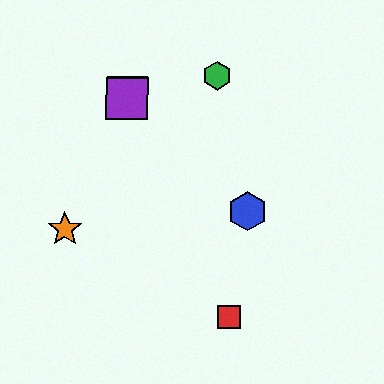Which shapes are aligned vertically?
The yellow square, the purple square are aligned vertically.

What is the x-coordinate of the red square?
The red square is at x≈229.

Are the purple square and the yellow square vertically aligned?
Yes, both are at x≈127.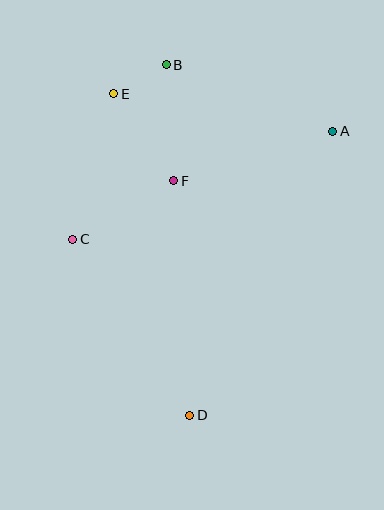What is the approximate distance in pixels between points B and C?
The distance between B and C is approximately 198 pixels.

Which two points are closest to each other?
Points B and E are closest to each other.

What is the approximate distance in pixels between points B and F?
The distance between B and F is approximately 116 pixels.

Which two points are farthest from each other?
Points B and D are farthest from each other.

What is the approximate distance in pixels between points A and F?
The distance between A and F is approximately 166 pixels.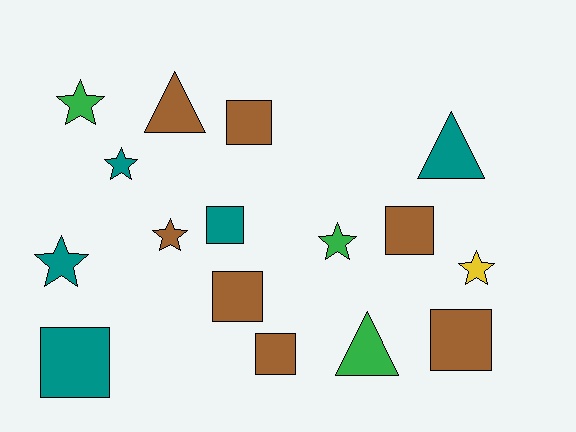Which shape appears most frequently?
Square, with 7 objects.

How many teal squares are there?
There are 2 teal squares.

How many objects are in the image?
There are 16 objects.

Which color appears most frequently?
Brown, with 7 objects.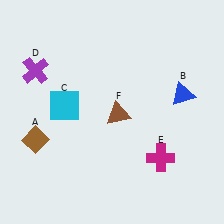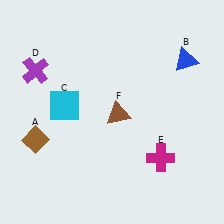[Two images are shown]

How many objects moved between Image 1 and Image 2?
1 object moved between the two images.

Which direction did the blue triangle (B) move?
The blue triangle (B) moved up.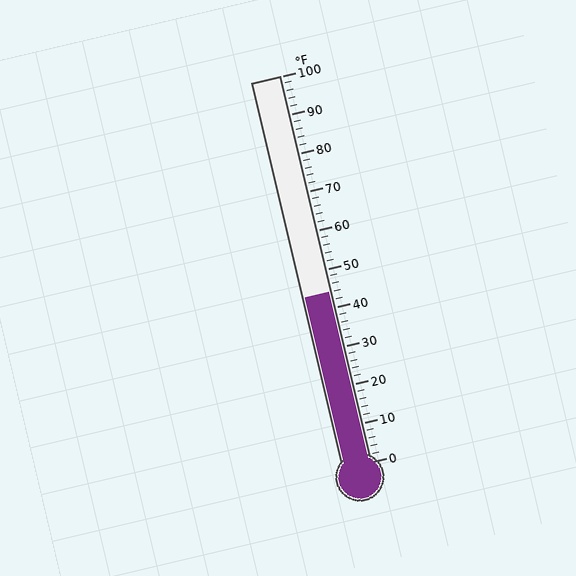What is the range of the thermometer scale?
The thermometer scale ranges from 0°F to 100°F.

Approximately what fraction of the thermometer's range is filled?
The thermometer is filled to approximately 45% of its range.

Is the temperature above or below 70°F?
The temperature is below 70°F.